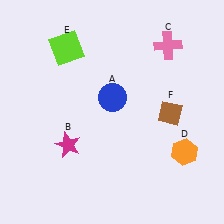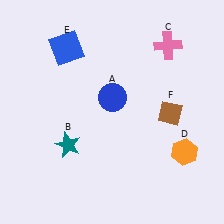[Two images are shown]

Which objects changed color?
B changed from magenta to teal. E changed from lime to blue.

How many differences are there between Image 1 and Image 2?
There are 2 differences between the two images.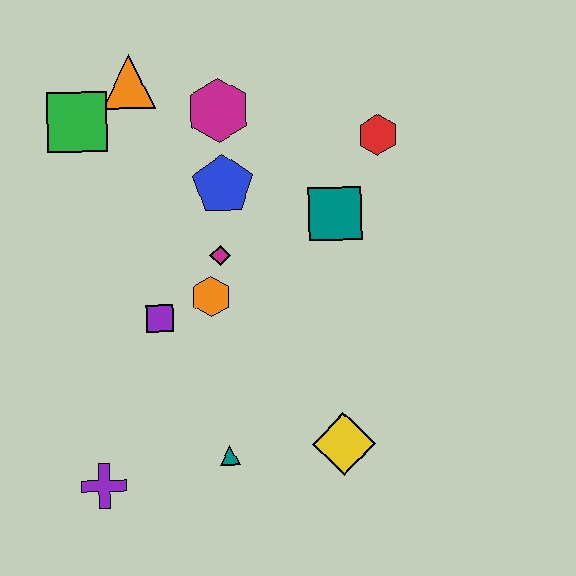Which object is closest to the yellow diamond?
The teal triangle is closest to the yellow diamond.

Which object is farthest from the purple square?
The red hexagon is farthest from the purple square.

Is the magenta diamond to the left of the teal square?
Yes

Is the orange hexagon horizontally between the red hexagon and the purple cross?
Yes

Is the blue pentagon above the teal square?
Yes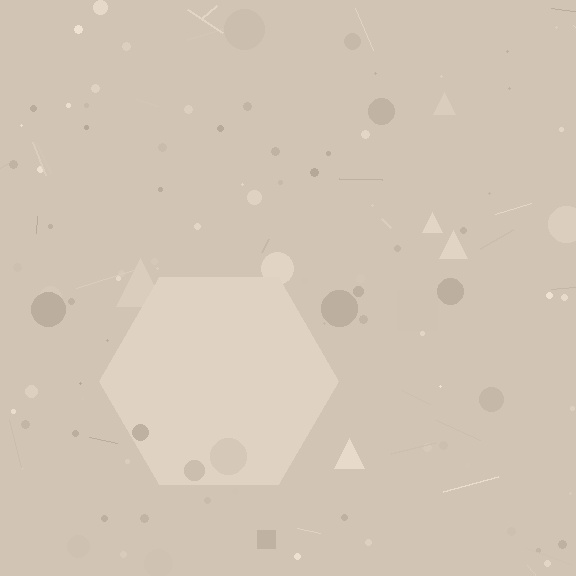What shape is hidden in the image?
A hexagon is hidden in the image.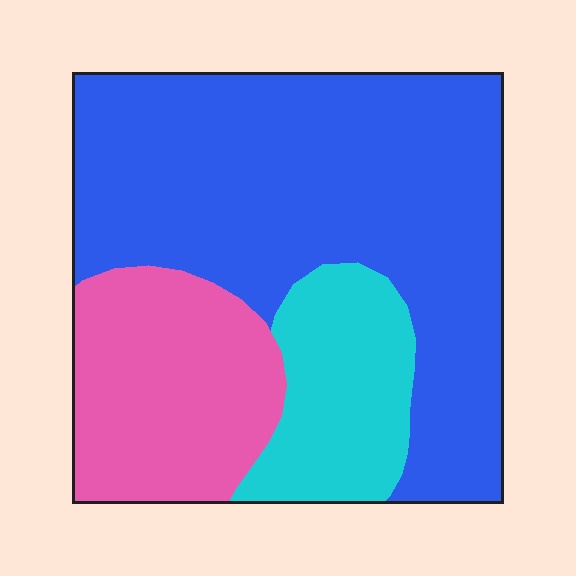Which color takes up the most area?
Blue, at roughly 60%.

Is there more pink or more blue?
Blue.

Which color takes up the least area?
Cyan, at roughly 15%.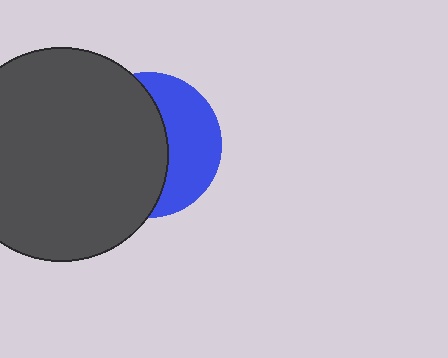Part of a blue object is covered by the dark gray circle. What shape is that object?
It is a circle.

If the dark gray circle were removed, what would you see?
You would see the complete blue circle.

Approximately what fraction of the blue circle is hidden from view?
Roughly 60% of the blue circle is hidden behind the dark gray circle.